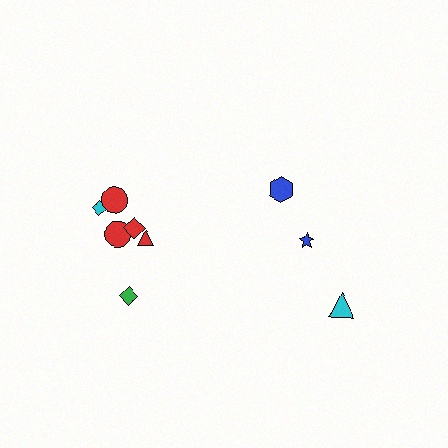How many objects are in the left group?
There are 6 objects.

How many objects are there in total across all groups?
There are 9 objects.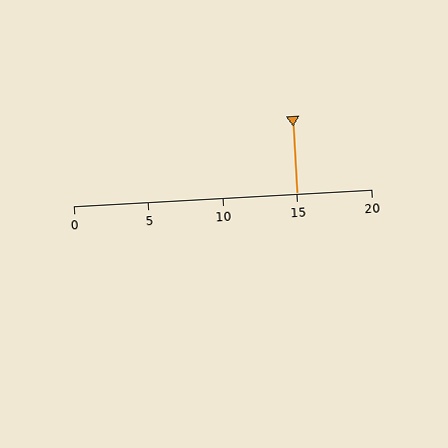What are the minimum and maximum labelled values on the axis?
The axis runs from 0 to 20.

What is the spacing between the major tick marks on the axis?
The major ticks are spaced 5 apart.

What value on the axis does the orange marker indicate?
The marker indicates approximately 15.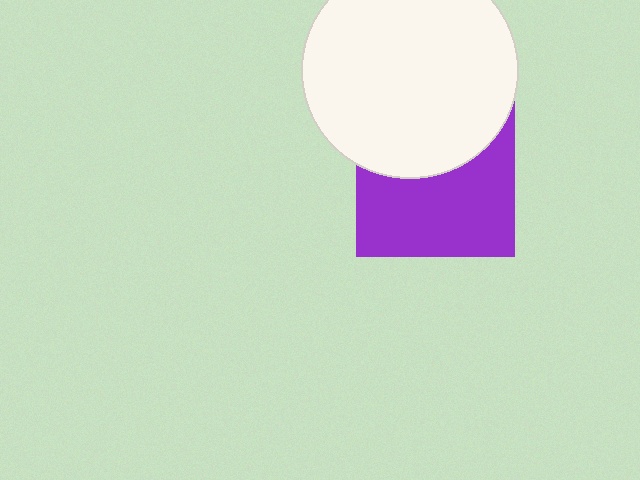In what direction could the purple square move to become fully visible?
The purple square could move down. That would shift it out from behind the white circle entirely.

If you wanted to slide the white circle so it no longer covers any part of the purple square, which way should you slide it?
Slide it up — that is the most direct way to separate the two shapes.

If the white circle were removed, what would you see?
You would see the complete purple square.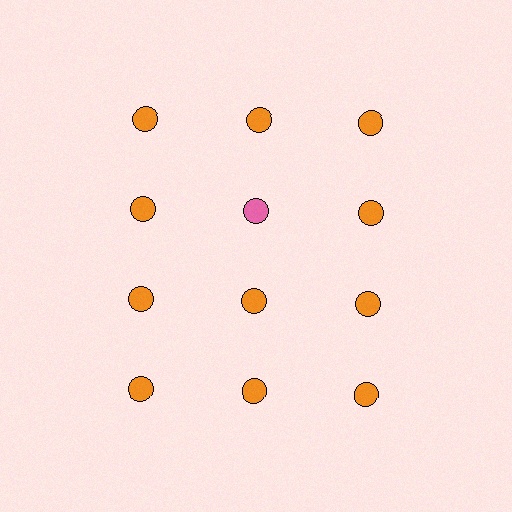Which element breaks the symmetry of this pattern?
The pink circle in the second row, second from left column breaks the symmetry. All other shapes are orange circles.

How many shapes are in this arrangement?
There are 12 shapes arranged in a grid pattern.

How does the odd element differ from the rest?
It has a different color: pink instead of orange.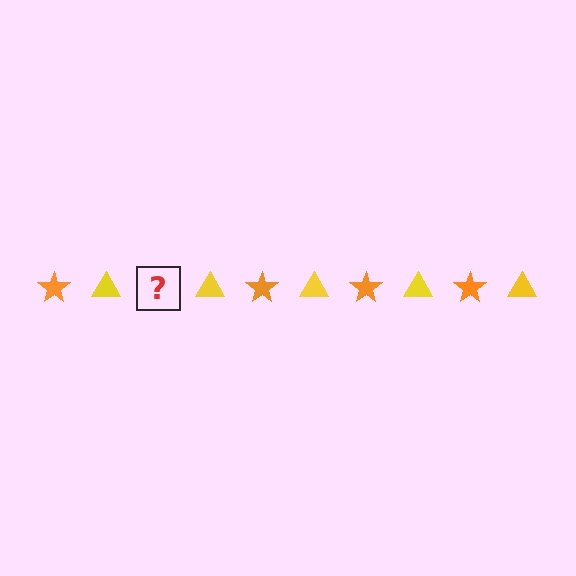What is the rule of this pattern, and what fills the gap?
The rule is that the pattern alternates between orange star and yellow triangle. The gap should be filled with an orange star.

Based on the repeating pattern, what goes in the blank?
The blank should be an orange star.